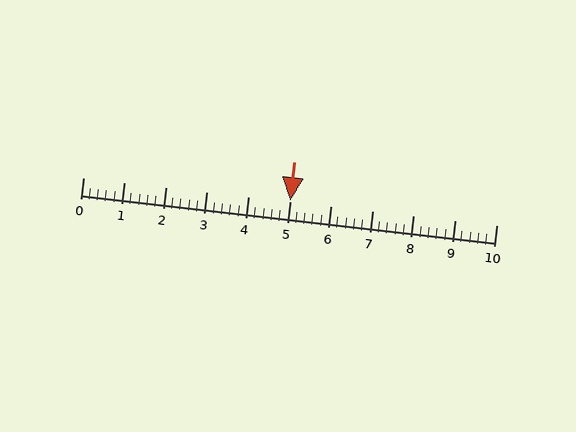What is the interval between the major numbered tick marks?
The major tick marks are spaced 1 units apart.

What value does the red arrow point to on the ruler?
The red arrow points to approximately 5.0.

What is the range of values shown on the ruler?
The ruler shows values from 0 to 10.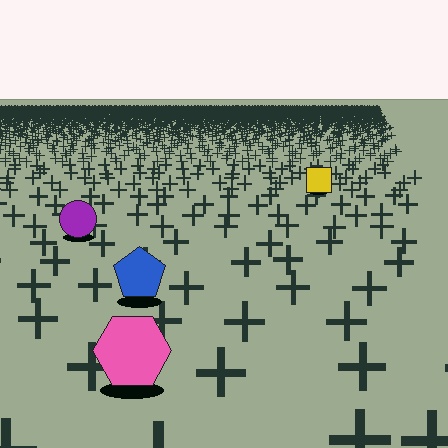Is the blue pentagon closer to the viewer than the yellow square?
Yes. The blue pentagon is closer — you can tell from the texture gradient: the ground texture is coarser near it.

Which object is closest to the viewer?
The pink hexagon is closest. The texture marks near it are larger and more spread out.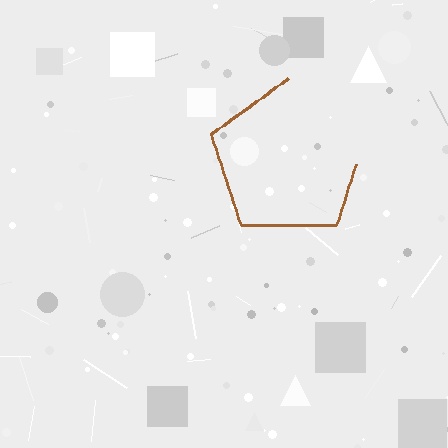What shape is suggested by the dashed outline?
The dashed outline suggests a pentagon.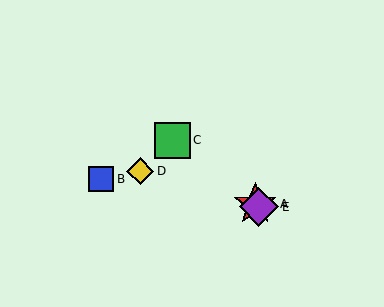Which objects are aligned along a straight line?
Objects A, C, E are aligned along a straight line.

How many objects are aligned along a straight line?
3 objects (A, C, E) are aligned along a straight line.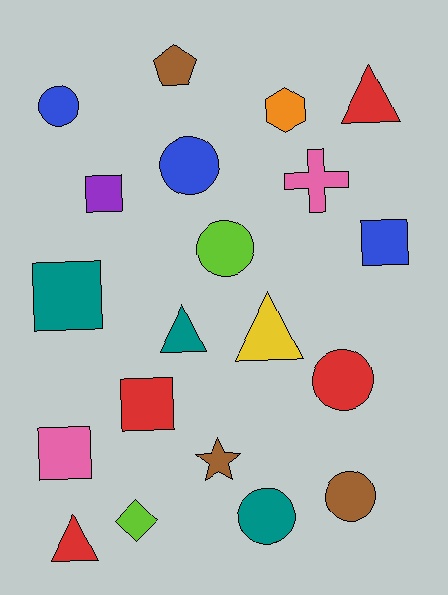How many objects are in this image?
There are 20 objects.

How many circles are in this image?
There are 6 circles.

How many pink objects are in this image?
There are 2 pink objects.